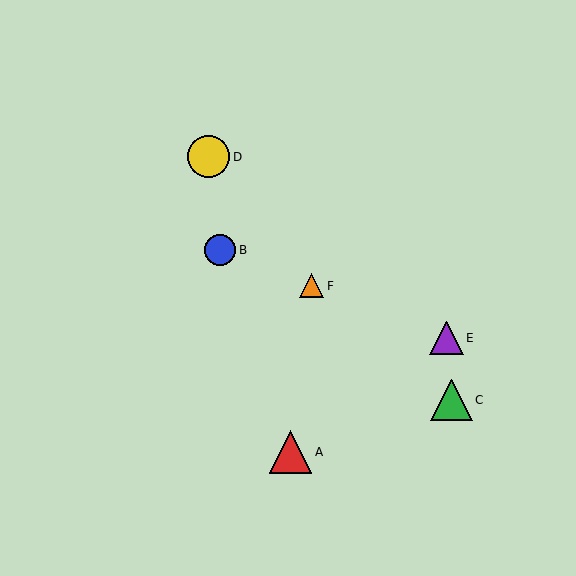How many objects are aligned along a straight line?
3 objects (B, E, F) are aligned along a straight line.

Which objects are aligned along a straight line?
Objects B, E, F are aligned along a straight line.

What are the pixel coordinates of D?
Object D is at (209, 157).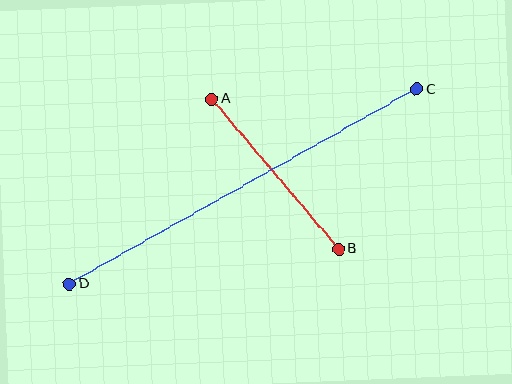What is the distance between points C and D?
The distance is approximately 398 pixels.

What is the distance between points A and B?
The distance is approximately 196 pixels.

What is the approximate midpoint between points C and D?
The midpoint is at approximately (243, 186) pixels.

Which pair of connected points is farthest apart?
Points C and D are farthest apart.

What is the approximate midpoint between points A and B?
The midpoint is at approximately (275, 174) pixels.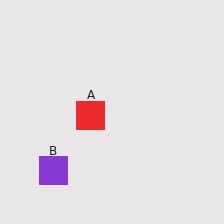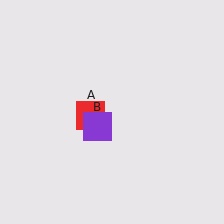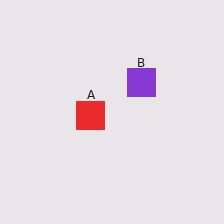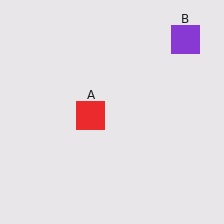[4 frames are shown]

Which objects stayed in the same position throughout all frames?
Red square (object A) remained stationary.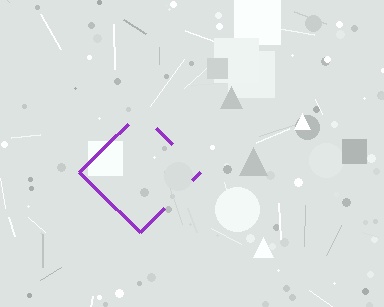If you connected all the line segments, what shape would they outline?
They would outline a diamond.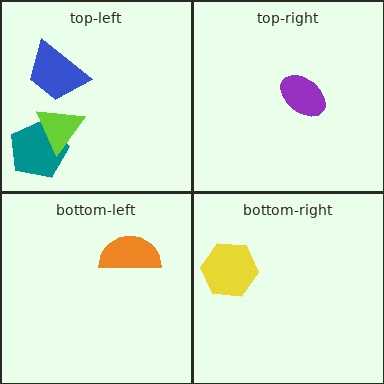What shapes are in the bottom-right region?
The yellow hexagon.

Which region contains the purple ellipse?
The top-right region.